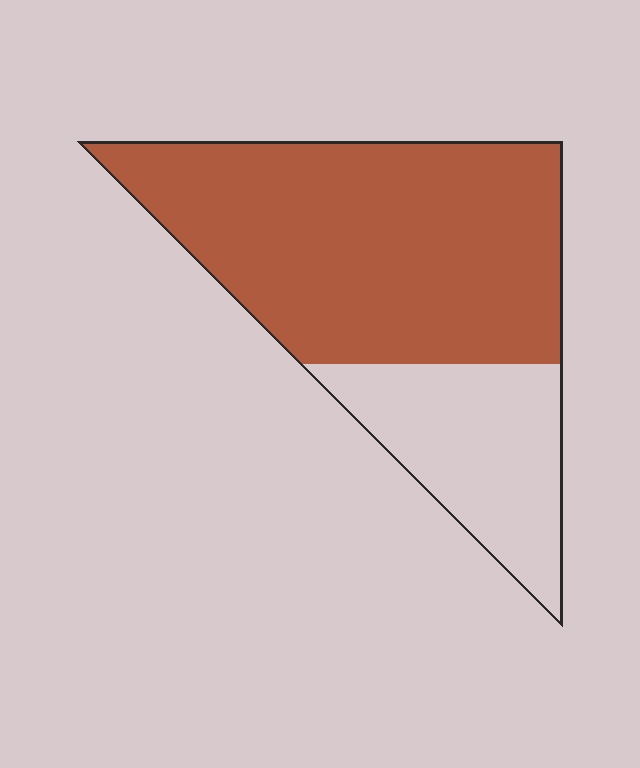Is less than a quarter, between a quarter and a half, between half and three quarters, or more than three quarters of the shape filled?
Between half and three quarters.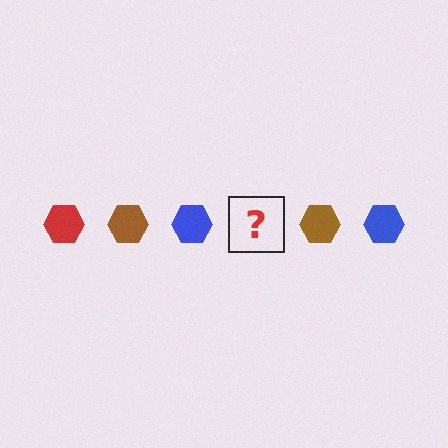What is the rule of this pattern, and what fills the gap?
The rule is that the pattern cycles through red, brown, blue hexagons. The gap should be filled with a red hexagon.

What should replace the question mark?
The question mark should be replaced with a red hexagon.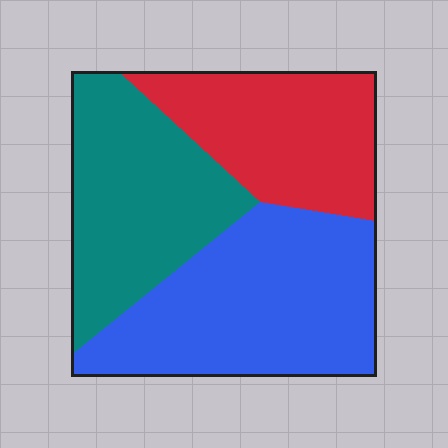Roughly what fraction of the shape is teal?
Teal takes up about one third (1/3) of the shape.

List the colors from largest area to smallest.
From largest to smallest: blue, teal, red.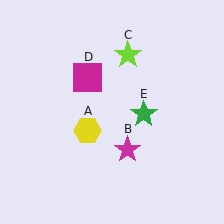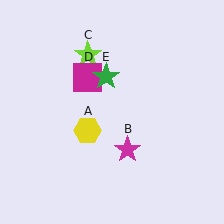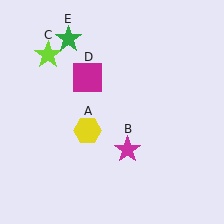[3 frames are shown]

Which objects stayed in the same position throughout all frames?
Yellow hexagon (object A) and magenta star (object B) and magenta square (object D) remained stationary.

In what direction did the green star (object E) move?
The green star (object E) moved up and to the left.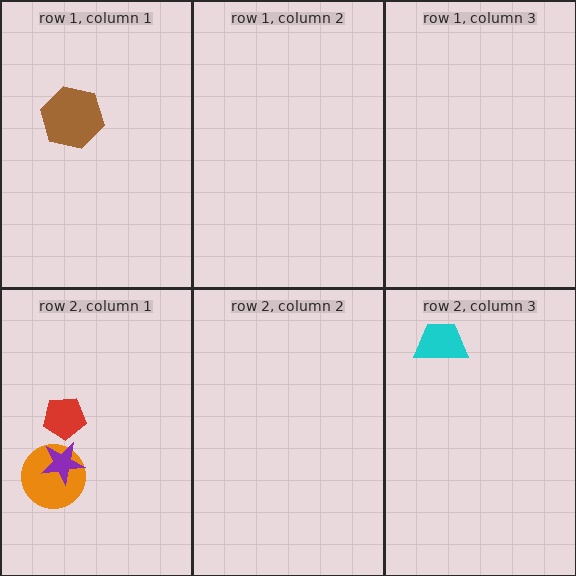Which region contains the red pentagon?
The row 2, column 1 region.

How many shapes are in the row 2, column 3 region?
1.